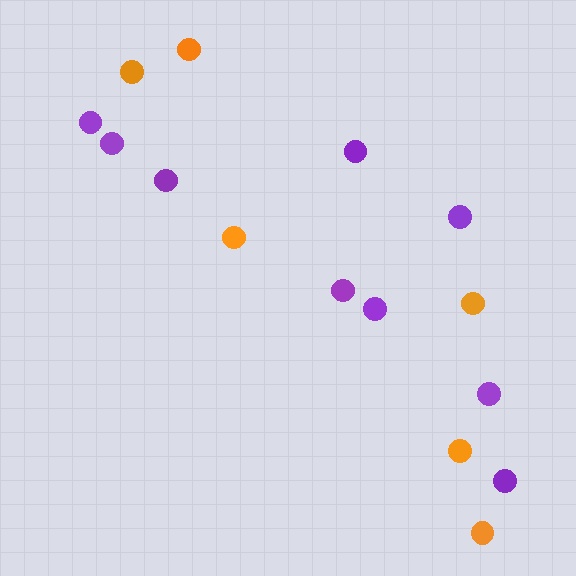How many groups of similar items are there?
There are 2 groups: one group of orange circles (6) and one group of purple circles (9).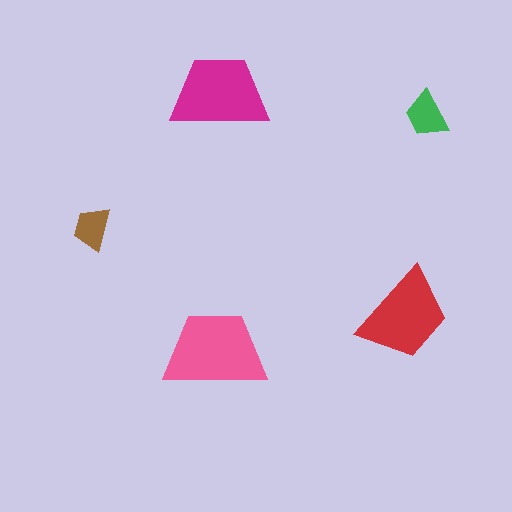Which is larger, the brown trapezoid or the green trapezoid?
The green one.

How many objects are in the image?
There are 5 objects in the image.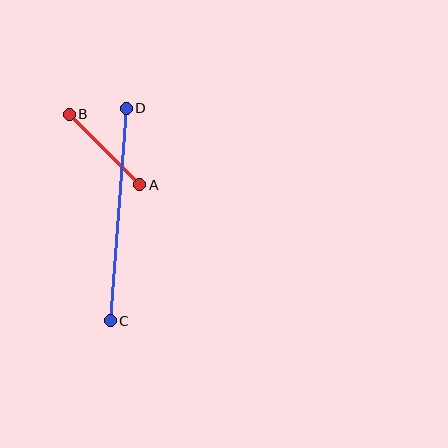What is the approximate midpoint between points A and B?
The midpoint is at approximately (104, 149) pixels.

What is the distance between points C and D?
The distance is approximately 213 pixels.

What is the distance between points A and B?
The distance is approximately 100 pixels.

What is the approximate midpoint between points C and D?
The midpoint is at approximately (118, 215) pixels.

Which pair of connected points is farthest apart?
Points C and D are farthest apart.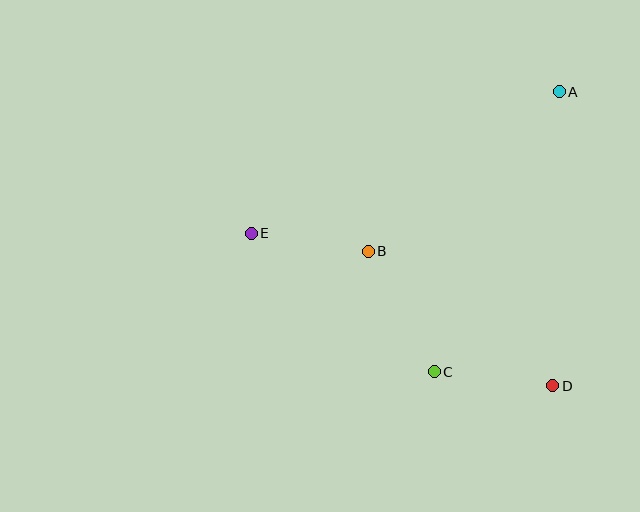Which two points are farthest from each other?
Points A and E are farthest from each other.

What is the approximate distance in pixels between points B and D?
The distance between B and D is approximately 228 pixels.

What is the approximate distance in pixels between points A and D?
The distance between A and D is approximately 294 pixels.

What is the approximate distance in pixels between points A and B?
The distance between A and B is approximately 249 pixels.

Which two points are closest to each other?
Points B and E are closest to each other.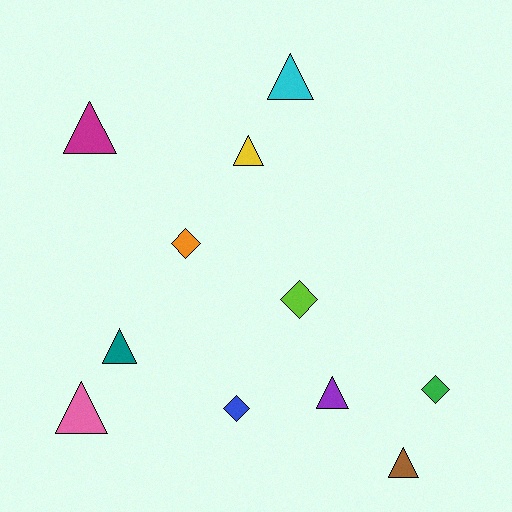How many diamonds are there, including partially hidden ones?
There are 4 diamonds.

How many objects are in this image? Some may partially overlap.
There are 11 objects.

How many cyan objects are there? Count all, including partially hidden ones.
There is 1 cyan object.